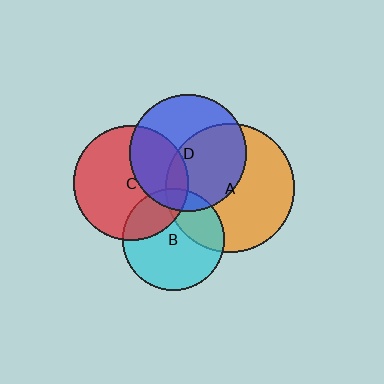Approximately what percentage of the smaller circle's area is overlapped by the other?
Approximately 35%.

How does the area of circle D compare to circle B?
Approximately 1.3 times.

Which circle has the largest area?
Circle A (orange).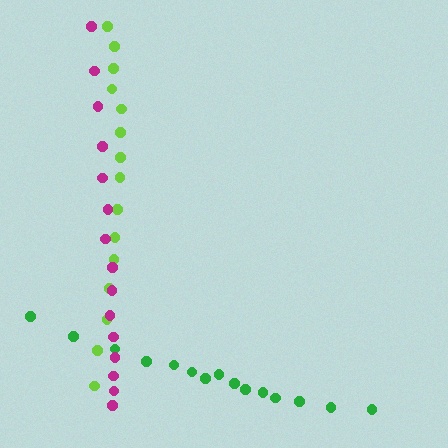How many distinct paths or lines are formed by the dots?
There are 3 distinct paths.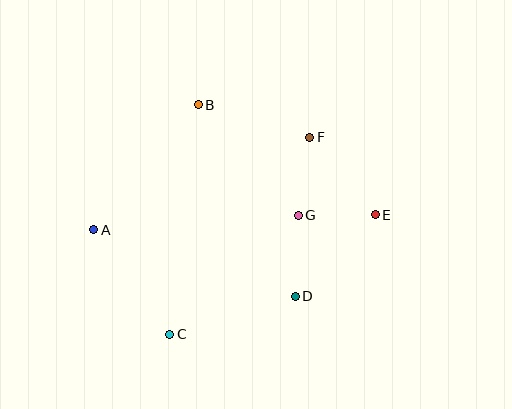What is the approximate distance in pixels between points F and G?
The distance between F and G is approximately 79 pixels.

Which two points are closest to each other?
Points E and G are closest to each other.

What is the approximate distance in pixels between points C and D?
The distance between C and D is approximately 131 pixels.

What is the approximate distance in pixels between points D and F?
The distance between D and F is approximately 160 pixels.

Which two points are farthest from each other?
Points A and E are farthest from each other.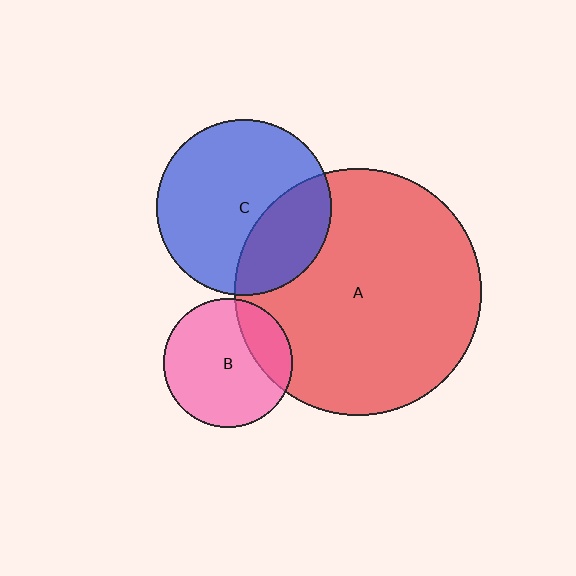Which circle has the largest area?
Circle A (red).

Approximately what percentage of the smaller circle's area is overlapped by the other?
Approximately 20%.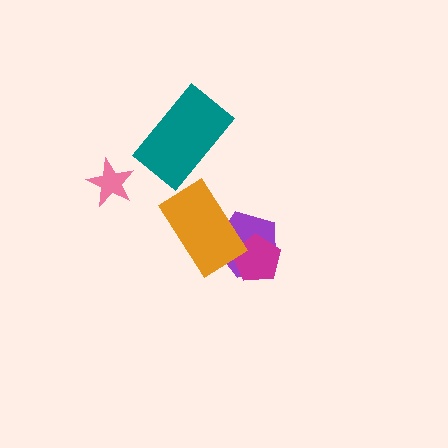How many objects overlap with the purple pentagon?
2 objects overlap with the purple pentagon.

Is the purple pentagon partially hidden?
Yes, it is partially covered by another shape.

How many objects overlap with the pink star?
0 objects overlap with the pink star.